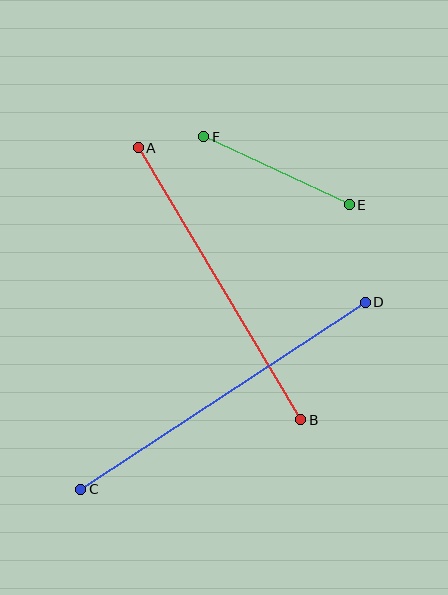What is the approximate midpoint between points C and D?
The midpoint is at approximately (223, 396) pixels.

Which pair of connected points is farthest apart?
Points C and D are farthest apart.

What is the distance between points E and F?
The distance is approximately 161 pixels.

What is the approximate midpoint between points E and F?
The midpoint is at approximately (277, 171) pixels.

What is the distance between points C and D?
The distance is approximately 340 pixels.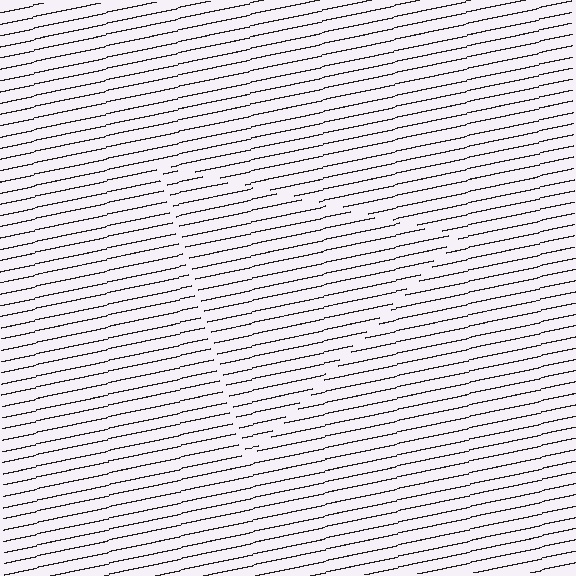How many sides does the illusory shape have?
3 sides — the line-ends trace a triangle.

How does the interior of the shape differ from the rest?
The interior of the shape contains the same grating, shifted by half a period — the contour is defined by the phase discontinuity where line-ends from the inner and outer gratings abut.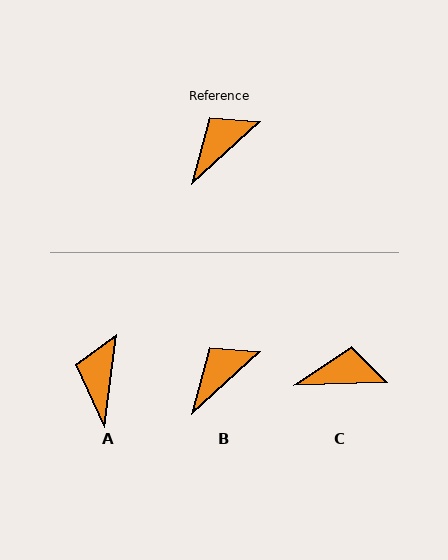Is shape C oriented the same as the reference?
No, it is off by about 41 degrees.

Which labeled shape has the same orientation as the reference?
B.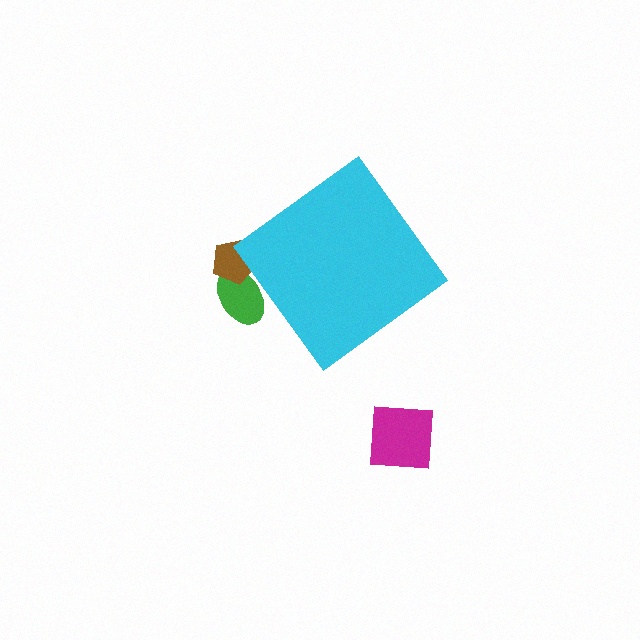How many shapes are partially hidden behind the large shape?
2 shapes are partially hidden.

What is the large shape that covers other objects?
A cyan diamond.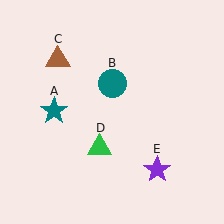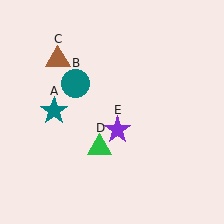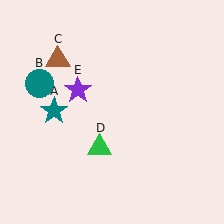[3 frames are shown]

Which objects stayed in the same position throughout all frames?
Teal star (object A) and brown triangle (object C) and green triangle (object D) remained stationary.